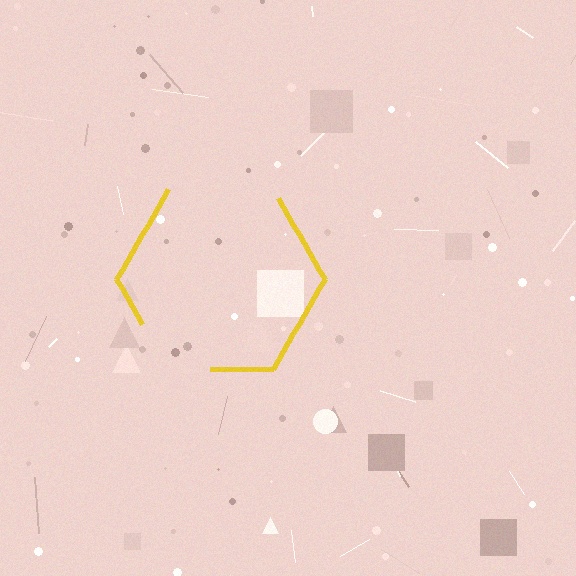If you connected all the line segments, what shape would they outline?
They would outline a hexagon.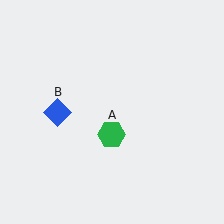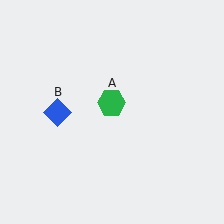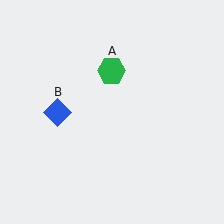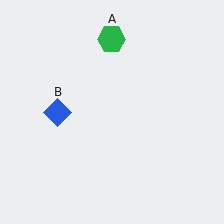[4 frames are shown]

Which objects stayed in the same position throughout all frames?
Blue diamond (object B) remained stationary.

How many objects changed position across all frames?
1 object changed position: green hexagon (object A).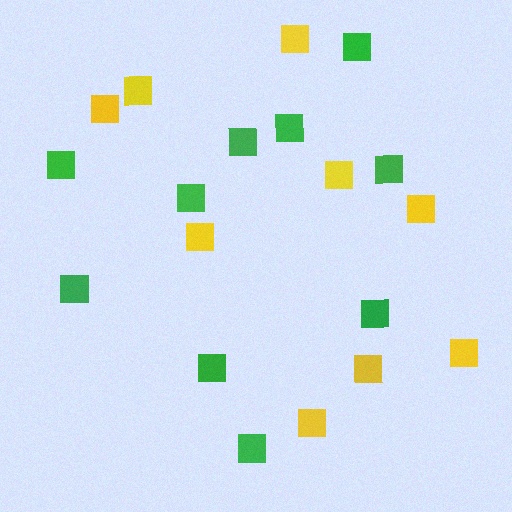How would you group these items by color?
There are 2 groups: one group of yellow squares (9) and one group of green squares (10).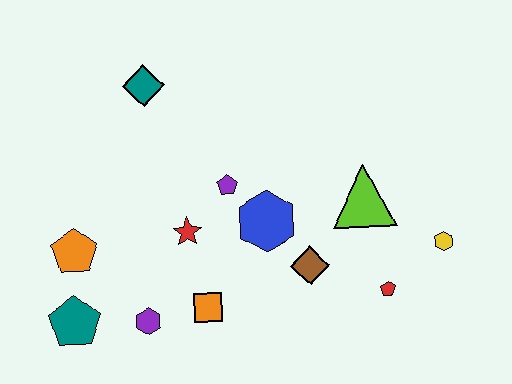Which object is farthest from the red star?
The yellow hexagon is farthest from the red star.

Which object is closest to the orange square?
The purple hexagon is closest to the orange square.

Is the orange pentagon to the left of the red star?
Yes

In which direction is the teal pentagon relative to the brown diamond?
The teal pentagon is to the left of the brown diamond.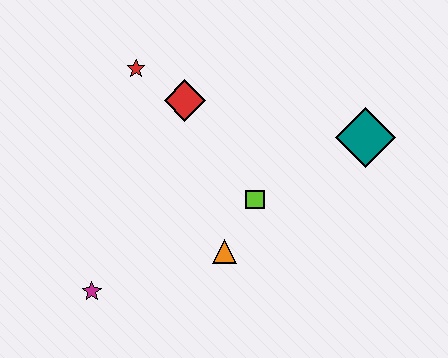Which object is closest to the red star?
The red diamond is closest to the red star.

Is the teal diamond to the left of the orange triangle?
No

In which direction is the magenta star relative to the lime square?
The magenta star is to the left of the lime square.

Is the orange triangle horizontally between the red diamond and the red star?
No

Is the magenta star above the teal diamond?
No